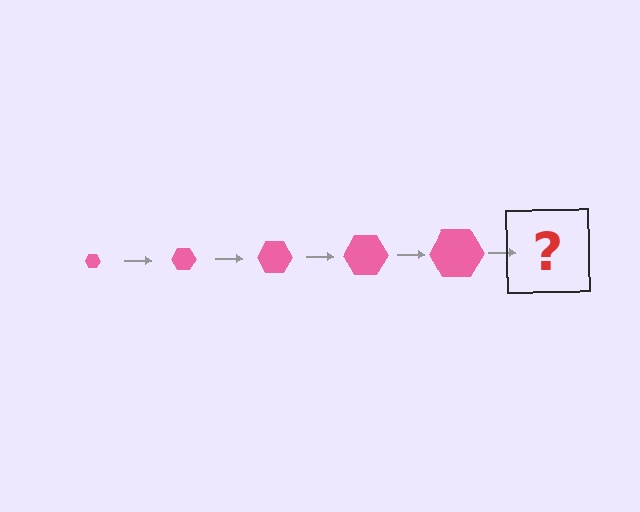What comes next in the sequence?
The next element should be a pink hexagon, larger than the previous one.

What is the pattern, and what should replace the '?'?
The pattern is that the hexagon gets progressively larger each step. The '?' should be a pink hexagon, larger than the previous one.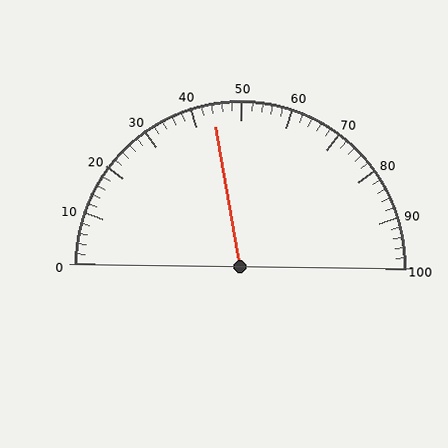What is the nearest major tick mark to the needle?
The nearest major tick mark is 40.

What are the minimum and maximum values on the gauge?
The gauge ranges from 0 to 100.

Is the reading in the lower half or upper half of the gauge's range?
The reading is in the lower half of the range (0 to 100).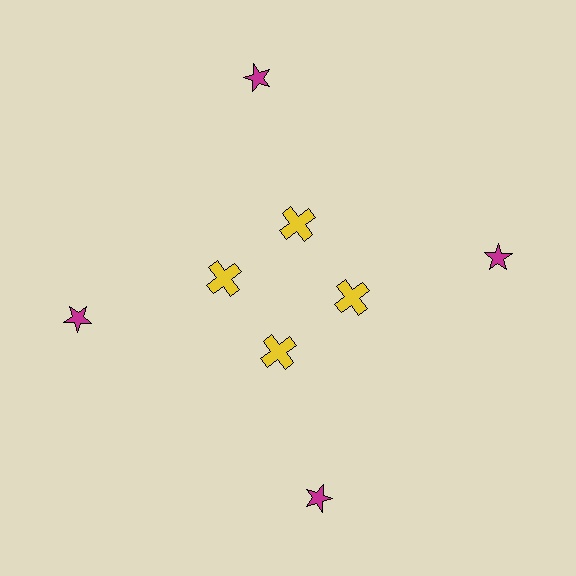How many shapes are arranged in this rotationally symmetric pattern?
There are 8 shapes, arranged in 4 groups of 2.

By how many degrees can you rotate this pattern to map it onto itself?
The pattern maps onto itself every 90 degrees of rotation.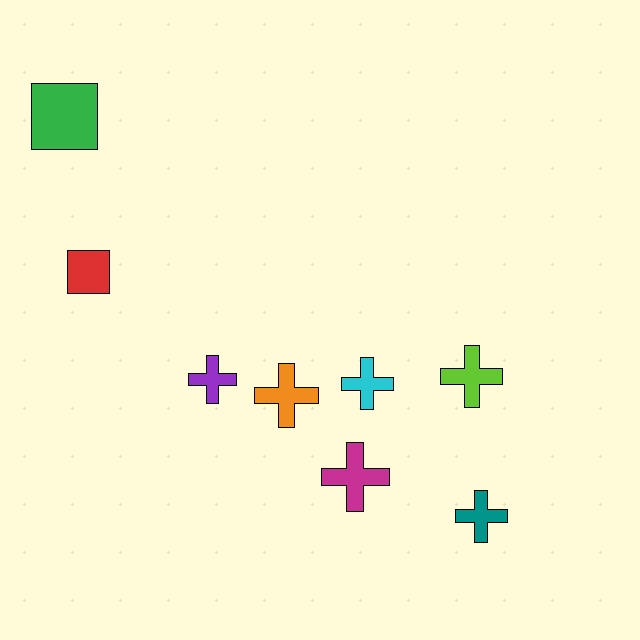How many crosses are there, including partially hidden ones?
There are 6 crosses.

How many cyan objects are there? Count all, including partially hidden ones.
There is 1 cyan object.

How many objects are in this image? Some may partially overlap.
There are 8 objects.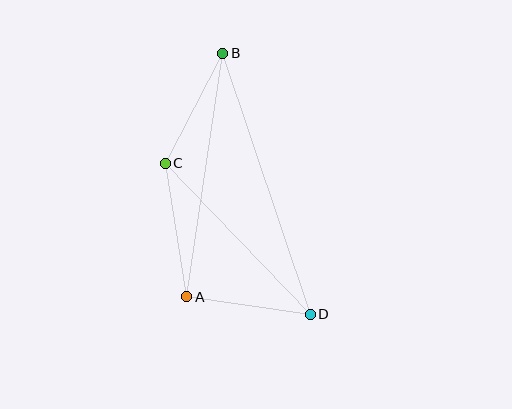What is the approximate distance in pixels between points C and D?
The distance between C and D is approximately 209 pixels.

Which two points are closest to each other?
Points B and C are closest to each other.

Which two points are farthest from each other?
Points B and D are farthest from each other.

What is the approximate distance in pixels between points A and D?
The distance between A and D is approximately 125 pixels.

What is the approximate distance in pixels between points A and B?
The distance between A and B is approximately 246 pixels.